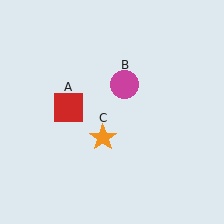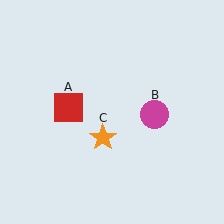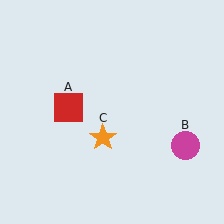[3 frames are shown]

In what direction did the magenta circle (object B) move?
The magenta circle (object B) moved down and to the right.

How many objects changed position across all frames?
1 object changed position: magenta circle (object B).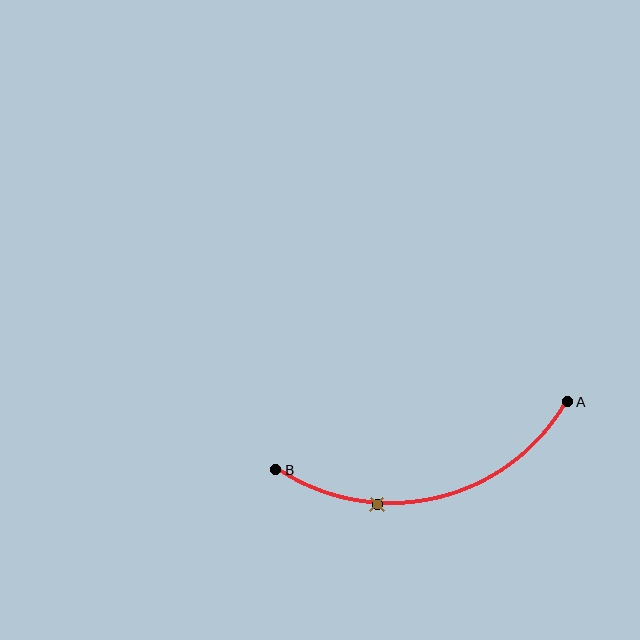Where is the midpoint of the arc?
The arc midpoint is the point on the curve farthest from the straight line joining A and B. It sits below that line.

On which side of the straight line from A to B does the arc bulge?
The arc bulges below the straight line connecting A and B.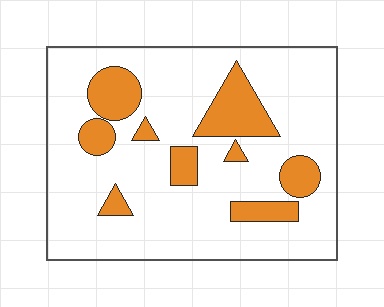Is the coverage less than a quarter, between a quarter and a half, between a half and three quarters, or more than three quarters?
Less than a quarter.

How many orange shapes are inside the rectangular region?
9.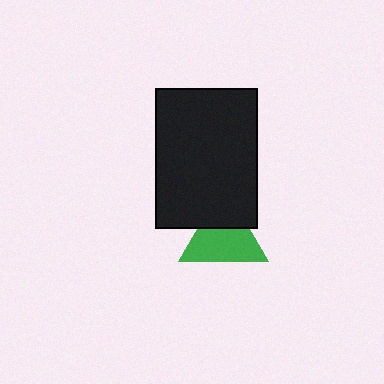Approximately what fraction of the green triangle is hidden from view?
Roughly 35% of the green triangle is hidden behind the black rectangle.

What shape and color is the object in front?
The object in front is a black rectangle.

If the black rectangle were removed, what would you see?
You would see the complete green triangle.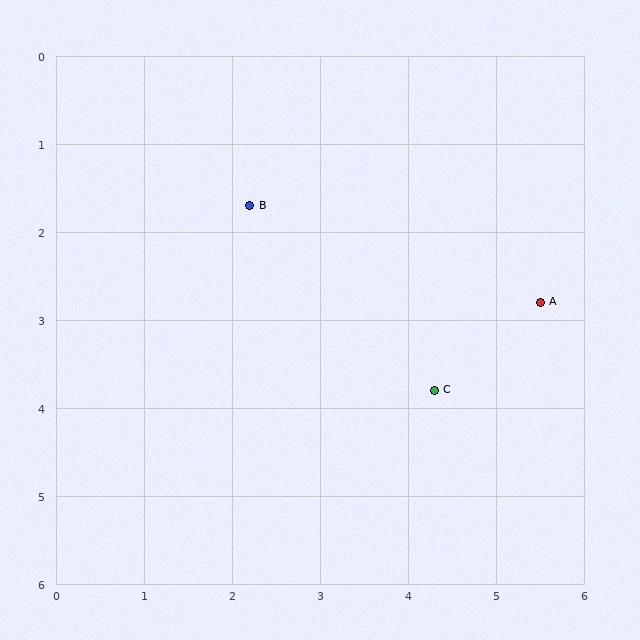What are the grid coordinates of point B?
Point B is at approximately (2.2, 1.7).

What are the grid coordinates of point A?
Point A is at approximately (5.5, 2.8).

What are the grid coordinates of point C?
Point C is at approximately (4.3, 3.8).